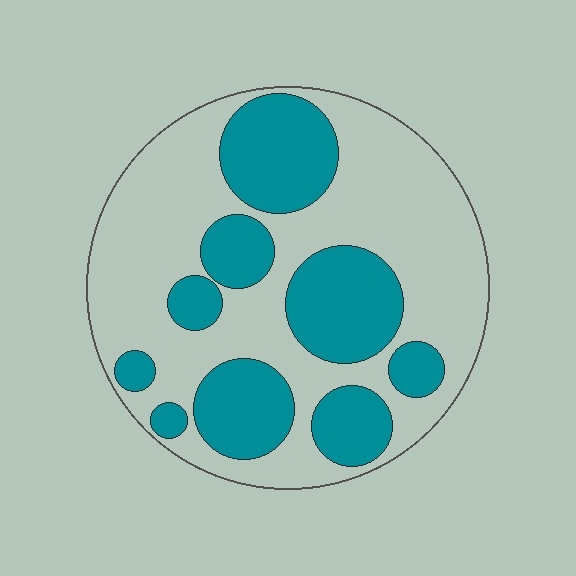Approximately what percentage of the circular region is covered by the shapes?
Approximately 35%.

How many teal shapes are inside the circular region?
9.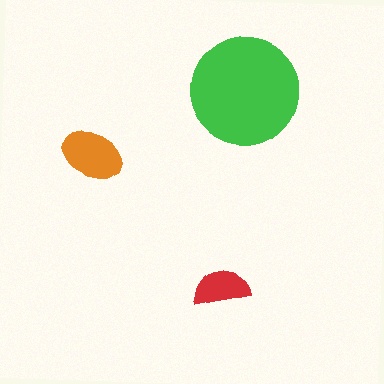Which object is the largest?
The green circle.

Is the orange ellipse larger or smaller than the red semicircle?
Larger.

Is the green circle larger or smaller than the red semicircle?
Larger.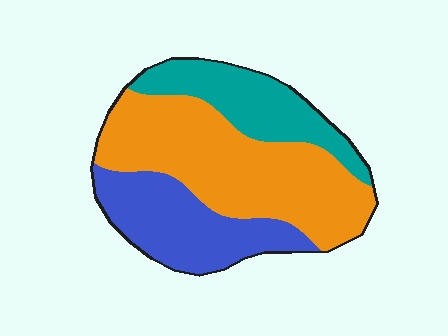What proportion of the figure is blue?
Blue covers 28% of the figure.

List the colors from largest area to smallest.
From largest to smallest: orange, blue, teal.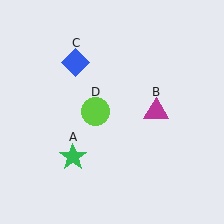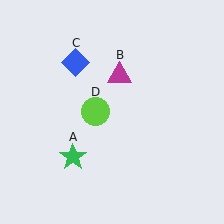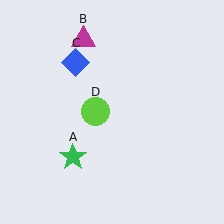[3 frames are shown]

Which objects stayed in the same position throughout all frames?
Green star (object A) and blue diamond (object C) and lime circle (object D) remained stationary.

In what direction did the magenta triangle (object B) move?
The magenta triangle (object B) moved up and to the left.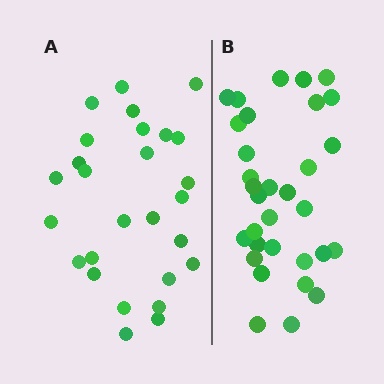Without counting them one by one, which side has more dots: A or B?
Region B (the right region) has more dots.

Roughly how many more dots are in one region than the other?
Region B has about 5 more dots than region A.